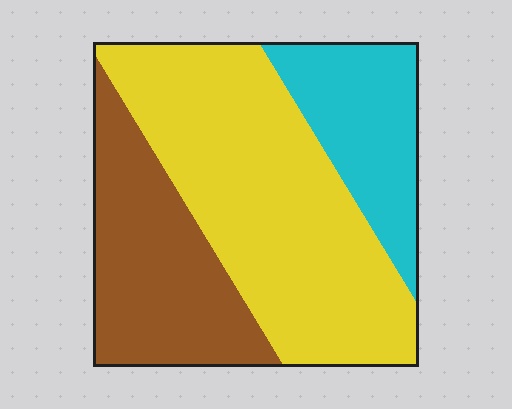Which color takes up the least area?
Cyan, at roughly 20%.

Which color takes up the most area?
Yellow, at roughly 50%.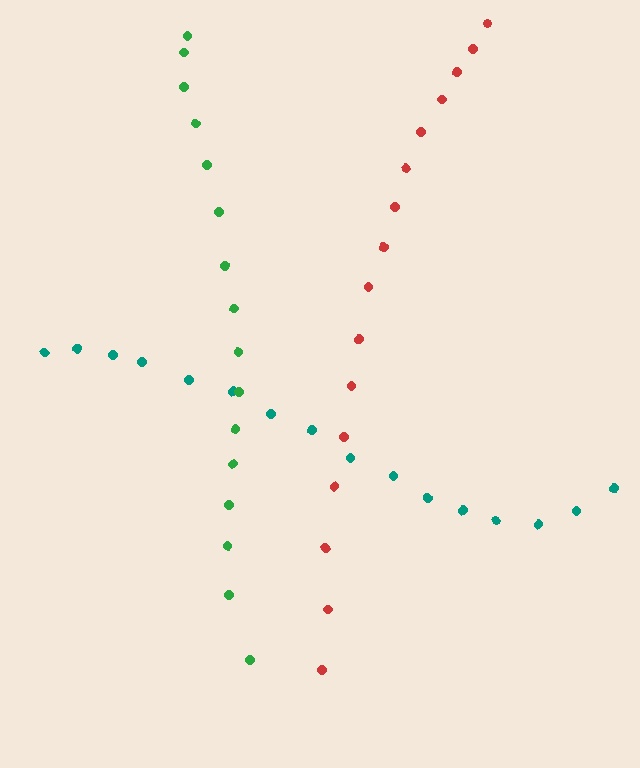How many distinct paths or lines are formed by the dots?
There are 3 distinct paths.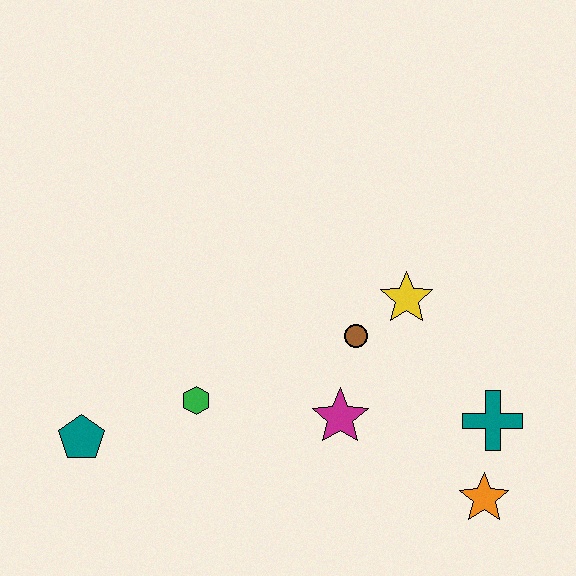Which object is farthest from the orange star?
The teal pentagon is farthest from the orange star.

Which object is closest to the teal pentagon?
The green hexagon is closest to the teal pentagon.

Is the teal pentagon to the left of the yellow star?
Yes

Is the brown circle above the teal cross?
Yes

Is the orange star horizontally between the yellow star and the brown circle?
No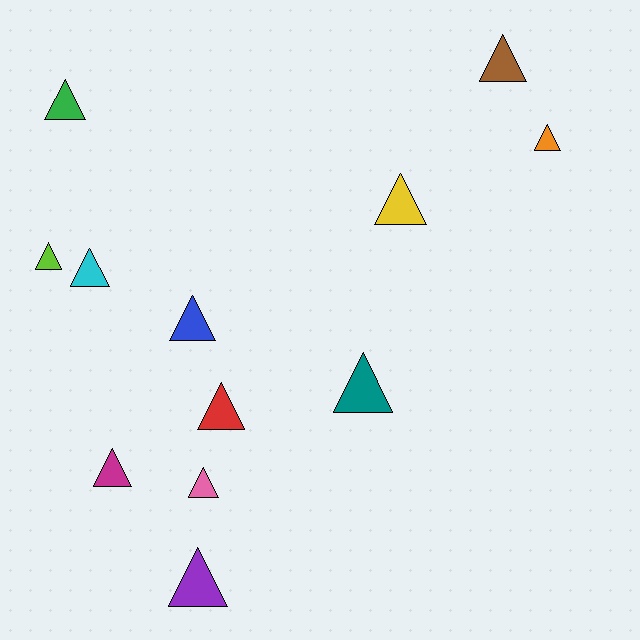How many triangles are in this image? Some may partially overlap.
There are 12 triangles.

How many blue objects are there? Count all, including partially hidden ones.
There is 1 blue object.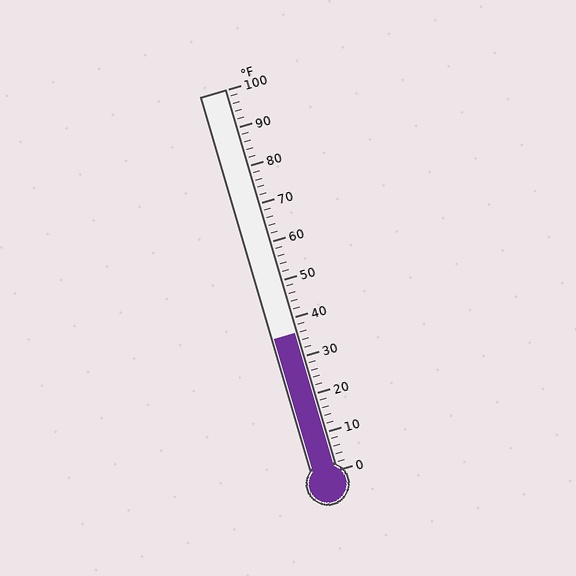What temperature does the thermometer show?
The thermometer shows approximately 36°F.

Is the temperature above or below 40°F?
The temperature is below 40°F.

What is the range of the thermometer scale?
The thermometer scale ranges from 0°F to 100°F.